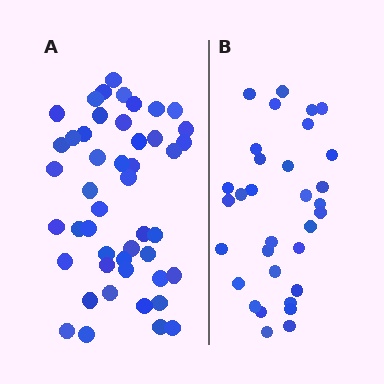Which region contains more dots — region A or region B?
Region A (the left region) has more dots.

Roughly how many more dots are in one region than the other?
Region A has approximately 15 more dots than region B.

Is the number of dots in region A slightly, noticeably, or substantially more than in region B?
Region A has substantially more. The ratio is roughly 1.5 to 1.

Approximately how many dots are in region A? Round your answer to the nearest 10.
About 50 dots. (The exact count is 47, which rounds to 50.)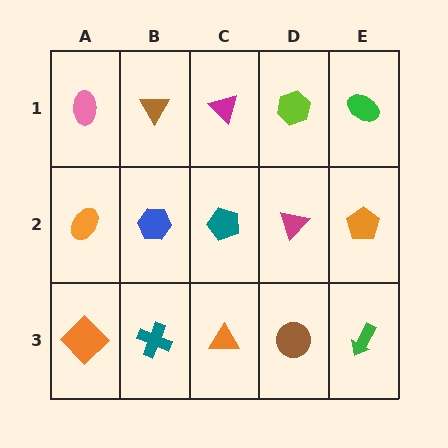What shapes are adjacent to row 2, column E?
A green ellipse (row 1, column E), a green arrow (row 3, column E), a magenta triangle (row 2, column D).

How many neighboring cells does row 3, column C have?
3.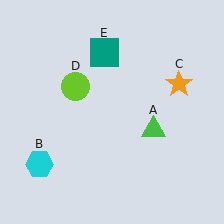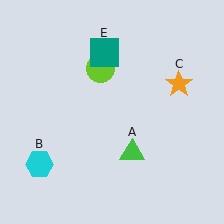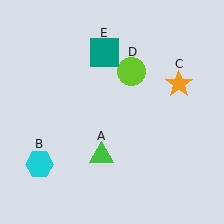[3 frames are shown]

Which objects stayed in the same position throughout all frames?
Cyan hexagon (object B) and orange star (object C) and teal square (object E) remained stationary.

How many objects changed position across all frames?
2 objects changed position: green triangle (object A), lime circle (object D).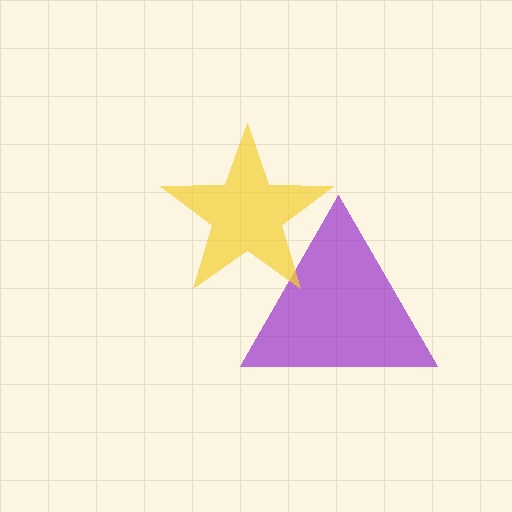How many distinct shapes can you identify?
There are 2 distinct shapes: a purple triangle, a yellow star.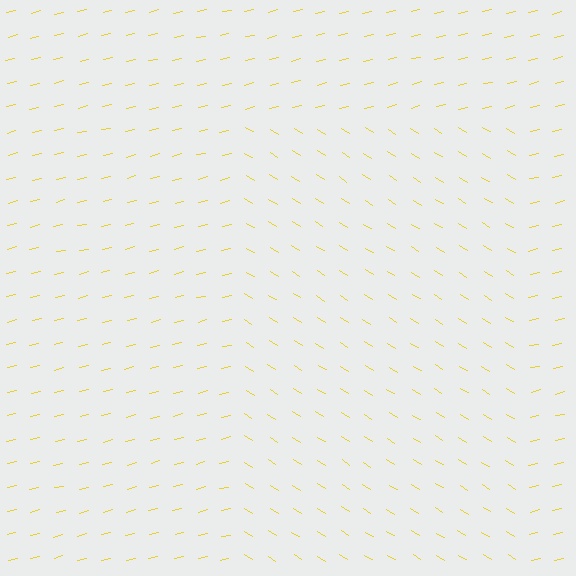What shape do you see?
I see a rectangle.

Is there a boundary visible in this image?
Yes, there is a texture boundary formed by a change in line orientation.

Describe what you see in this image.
The image is filled with small yellow line segments. A rectangle region in the image has lines oriented differently from the surrounding lines, creating a visible texture boundary.